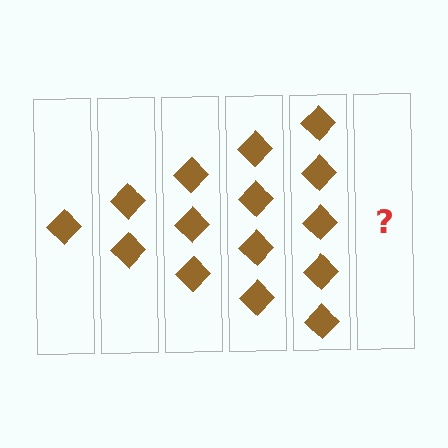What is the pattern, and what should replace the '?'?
The pattern is that each step adds one more diamond. The '?' should be 6 diamonds.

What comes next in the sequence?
The next element should be 6 diamonds.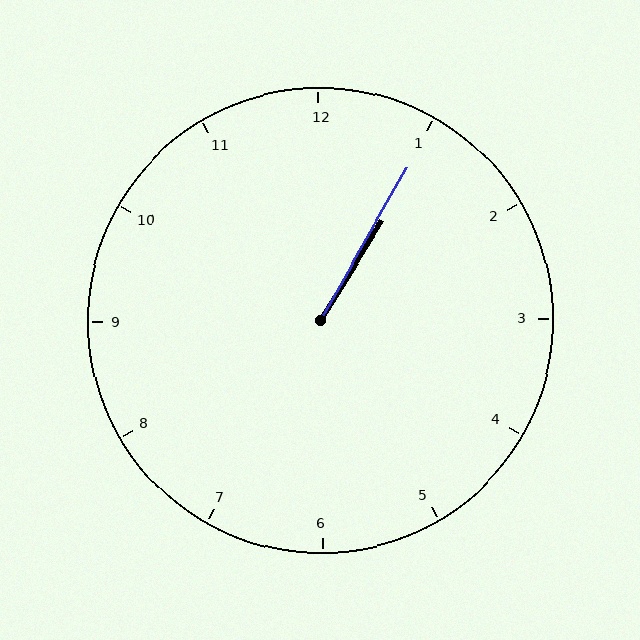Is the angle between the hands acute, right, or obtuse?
It is acute.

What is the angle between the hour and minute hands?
Approximately 2 degrees.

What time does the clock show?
1:05.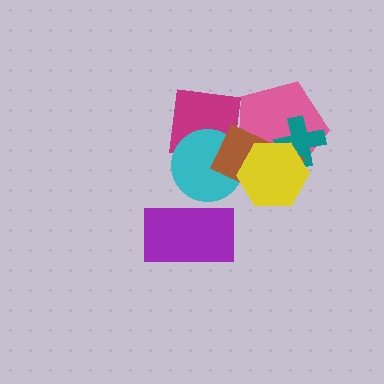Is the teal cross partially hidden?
Yes, it is partially covered by another shape.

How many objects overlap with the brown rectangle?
5 objects overlap with the brown rectangle.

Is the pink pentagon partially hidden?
Yes, it is partially covered by another shape.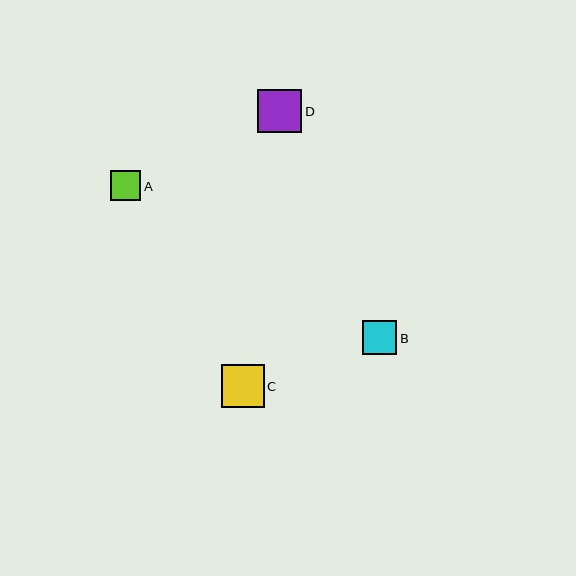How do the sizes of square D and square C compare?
Square D and square C are approximately the same size.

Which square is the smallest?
Square A is the smallest with a size of approximately 30 pixels.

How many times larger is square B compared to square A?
Square B is approximately 1.1 times the size of square A.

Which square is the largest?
Square D is the largest with a size of approximately 44 pixels.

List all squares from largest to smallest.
From largest to smallest: D, C, B, A.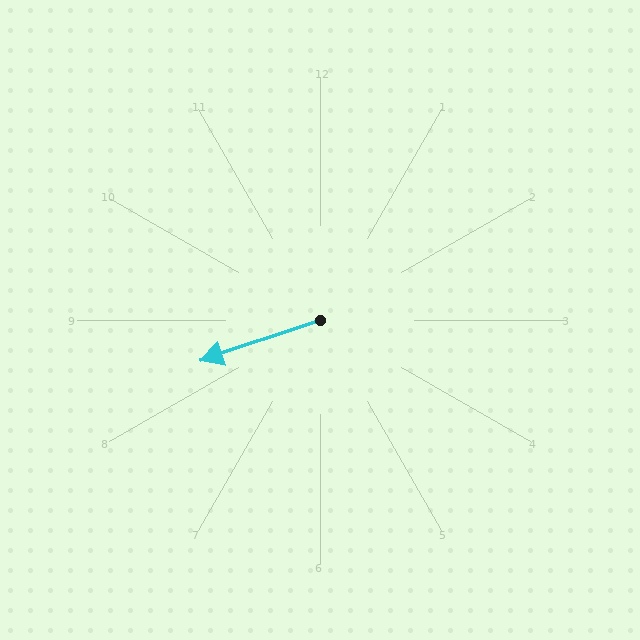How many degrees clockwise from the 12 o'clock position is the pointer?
Approximately 251 degrees.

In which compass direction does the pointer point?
West.